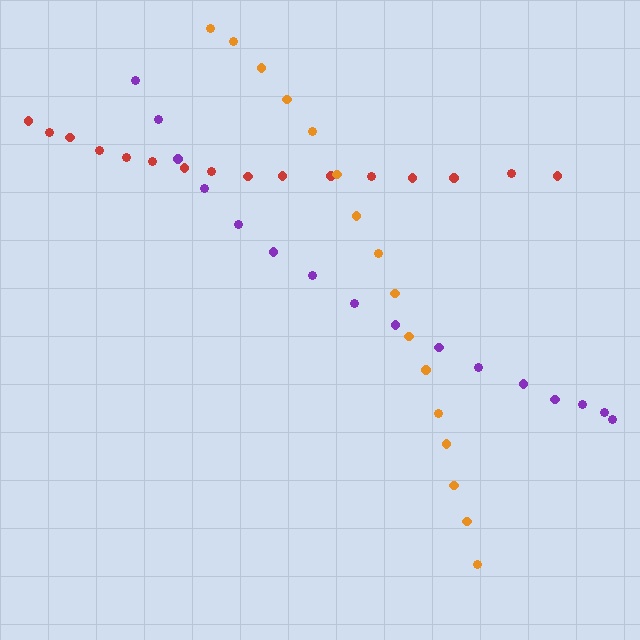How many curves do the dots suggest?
There are 3 distinct paths.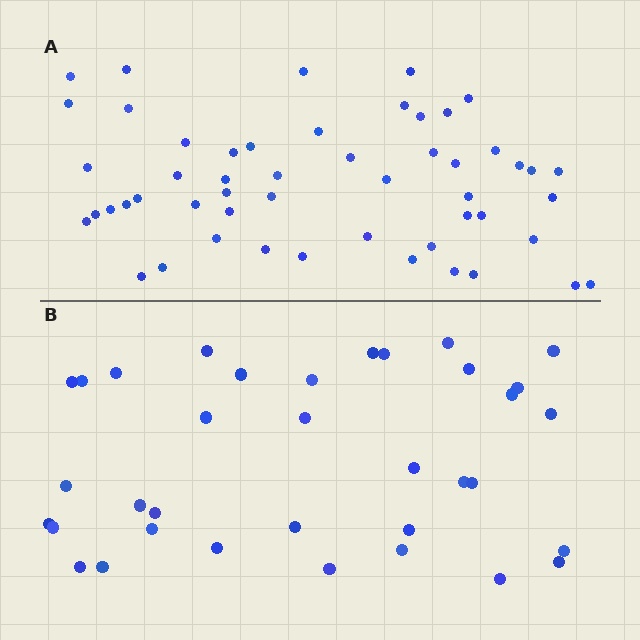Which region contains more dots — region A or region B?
Region A (the top region) has more dots.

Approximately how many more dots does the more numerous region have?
Region A has approximately 15 more dots than region B.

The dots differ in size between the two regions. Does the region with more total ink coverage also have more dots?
No. Region B has more total ink coverage because its dots are larger, but region A actually contains more individual dots. Total area can be misleading — the number of items is what matters here.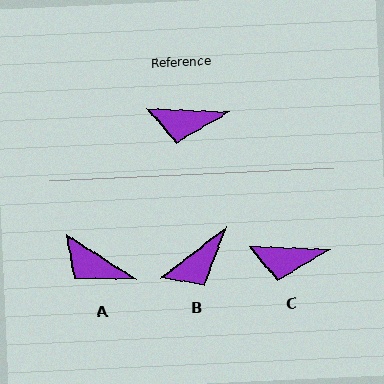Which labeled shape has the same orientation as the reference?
C.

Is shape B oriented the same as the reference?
No, it is off by about 40 degrees.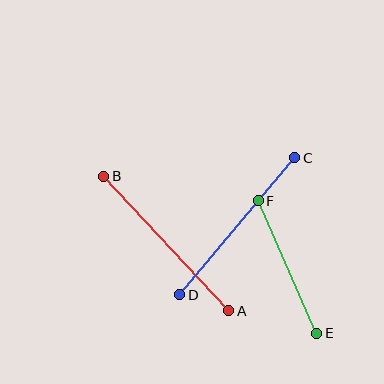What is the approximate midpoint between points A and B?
The midpoint is at approximately (166, 243) pixels.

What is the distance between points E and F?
The distance is approximately 145 pixels.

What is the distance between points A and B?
The distance is approximately 184 pixels.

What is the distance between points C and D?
The distance is approximately 179 pixels.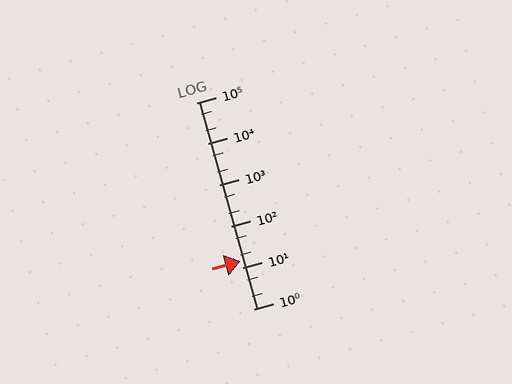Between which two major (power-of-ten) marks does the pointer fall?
The pointer is between 10 and 100.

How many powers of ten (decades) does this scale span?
The scale spans 5 decades, from 1 to 100000.